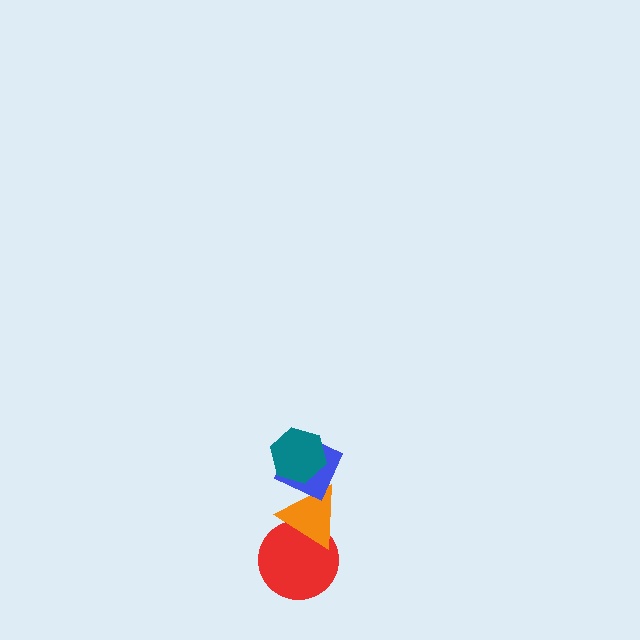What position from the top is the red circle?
The red circle is 4th from the top.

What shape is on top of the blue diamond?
The teal hexagon is on top of the blue diamond.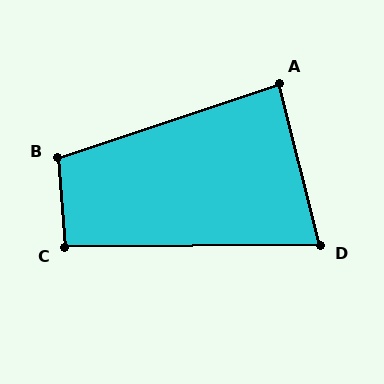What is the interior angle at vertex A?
Approximately 86 degrees (approximately right).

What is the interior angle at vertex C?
Approximately 94 degrees (approximately right).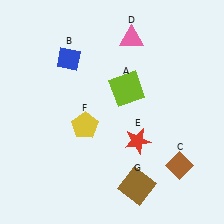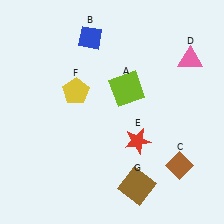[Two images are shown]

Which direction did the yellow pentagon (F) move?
The yellow pentagon (F) moved up.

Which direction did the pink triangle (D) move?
The pink triangle (D) moved right.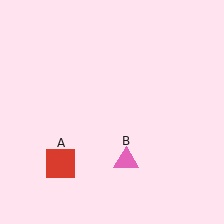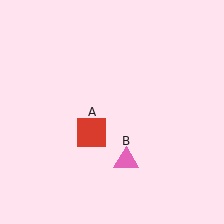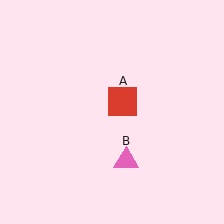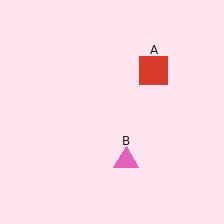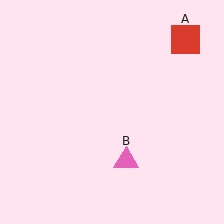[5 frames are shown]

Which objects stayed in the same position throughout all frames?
Pink triangle (object B) remained stationary.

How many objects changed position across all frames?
1 object changed position: red square (object A).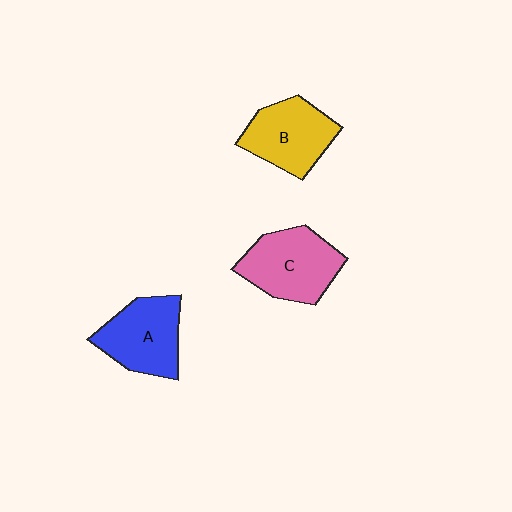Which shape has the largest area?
Shape C (pink).